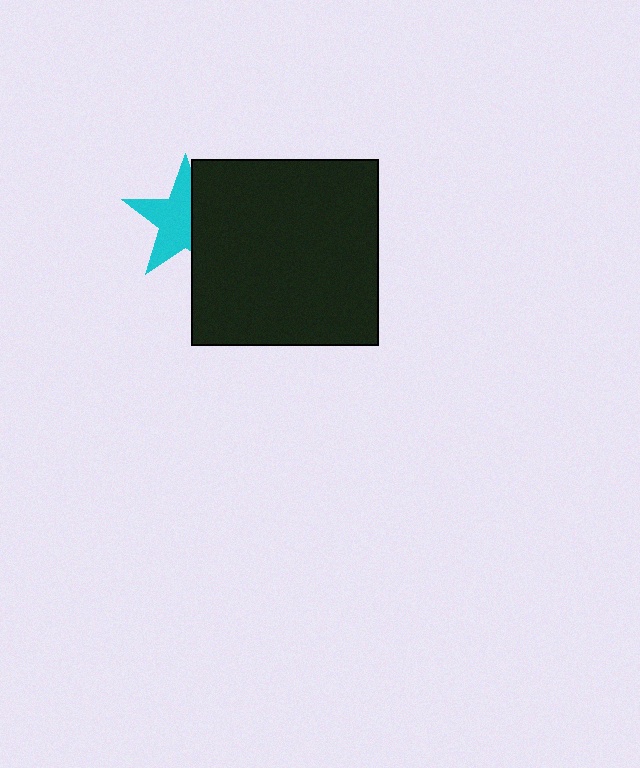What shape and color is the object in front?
The object in front is a black square.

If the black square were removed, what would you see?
You would see the complete cyan star.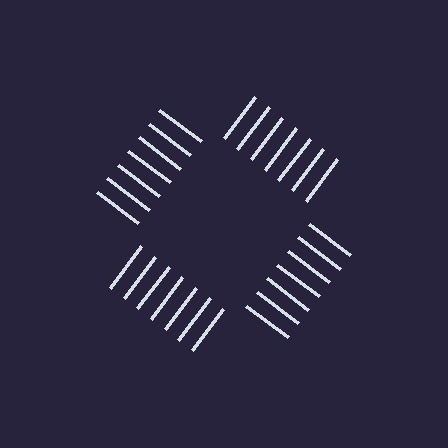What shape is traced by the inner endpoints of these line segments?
An illusory square — the line segments terminate on its edges but no continuous stroke is drawn.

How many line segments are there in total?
28 — 7 along each of the 4 edges.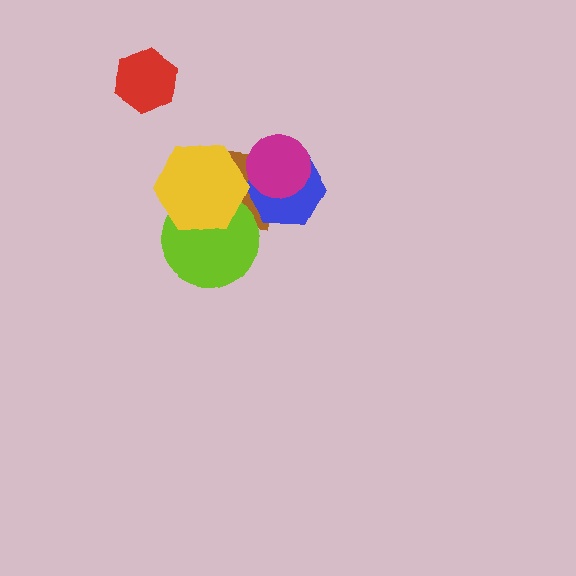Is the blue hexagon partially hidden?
Yes, it is partially covered by another shape.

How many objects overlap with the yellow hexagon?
2 objects overlap with the yellow hexagon.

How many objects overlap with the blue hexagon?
2 objects overlap with the blue hexagon.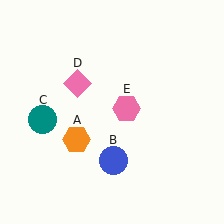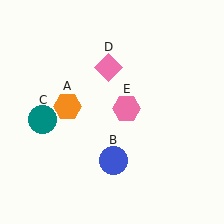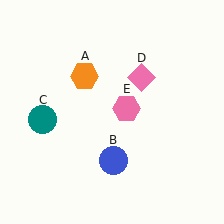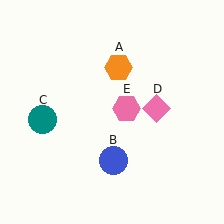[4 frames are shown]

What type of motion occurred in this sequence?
The orange hexagon (object A), pink diamond (object D) rotated clockwise around the center of the scene.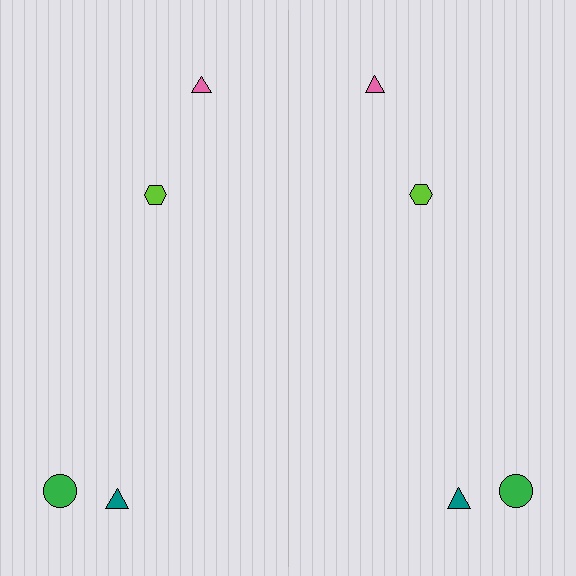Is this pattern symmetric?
Yes, this pattern has bilateral (reflection) symmetry.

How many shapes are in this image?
There are 8 shapes in this image.